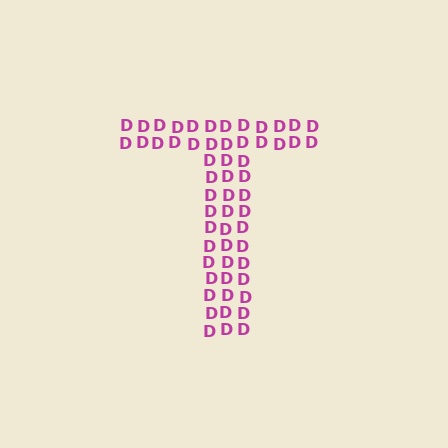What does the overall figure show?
The overall figure shows the letter T.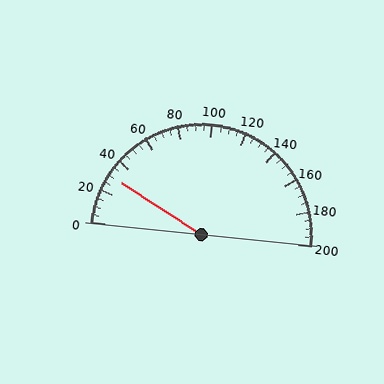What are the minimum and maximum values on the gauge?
The gauge ranges from 0 to 200.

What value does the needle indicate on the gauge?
The needle indicates approximately 30.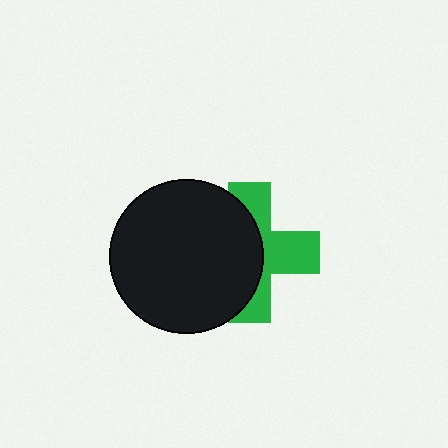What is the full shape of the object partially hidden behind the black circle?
The partially hidden object is a green cross.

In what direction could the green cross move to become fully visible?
The green cross could move right. That would shift it out from behind the black circle entirely.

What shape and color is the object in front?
The object in front is a black circle.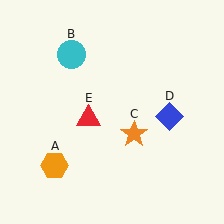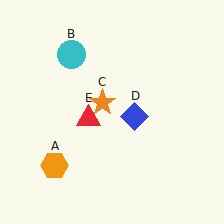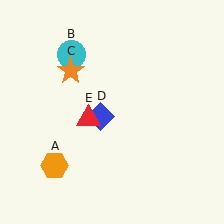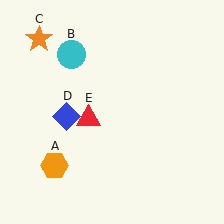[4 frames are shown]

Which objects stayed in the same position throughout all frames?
Orange hexagon (object A) and cyan circle (object B) and red triangle (object E) remained stationary.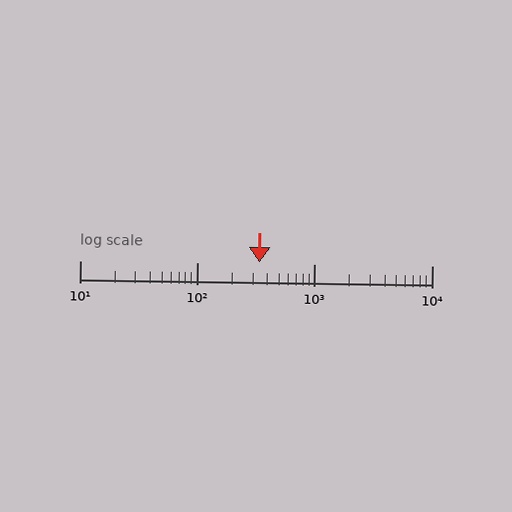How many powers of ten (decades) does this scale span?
The scale spans 3 decades, from 10 to 10000.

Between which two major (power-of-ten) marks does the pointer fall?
The pointer is between 100 and 1000.